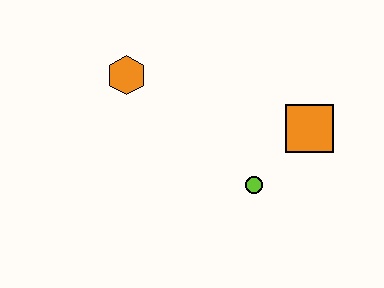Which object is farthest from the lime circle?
The orange hexagon is farthest from the lime circle.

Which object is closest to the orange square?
The lime circle is closest to the orange square.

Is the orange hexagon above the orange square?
Yes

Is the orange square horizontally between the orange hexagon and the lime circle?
No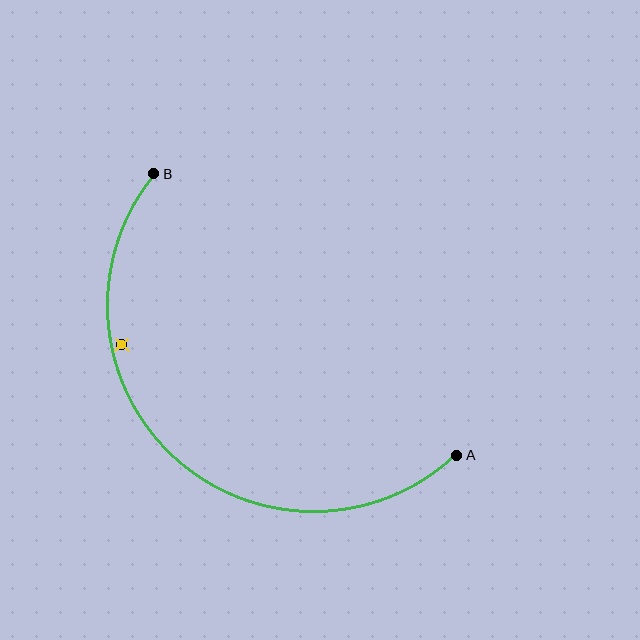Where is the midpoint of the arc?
The arc midpoint is the point on the curve farthest from the straight line joining A and B. It sits below and to the left of that line.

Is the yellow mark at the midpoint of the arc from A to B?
No — the yellow mark does not lie on the arc at all. It sits slightly inside the curve.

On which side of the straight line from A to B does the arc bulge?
The arc bulges below and to the left of the straight line connecting A and B.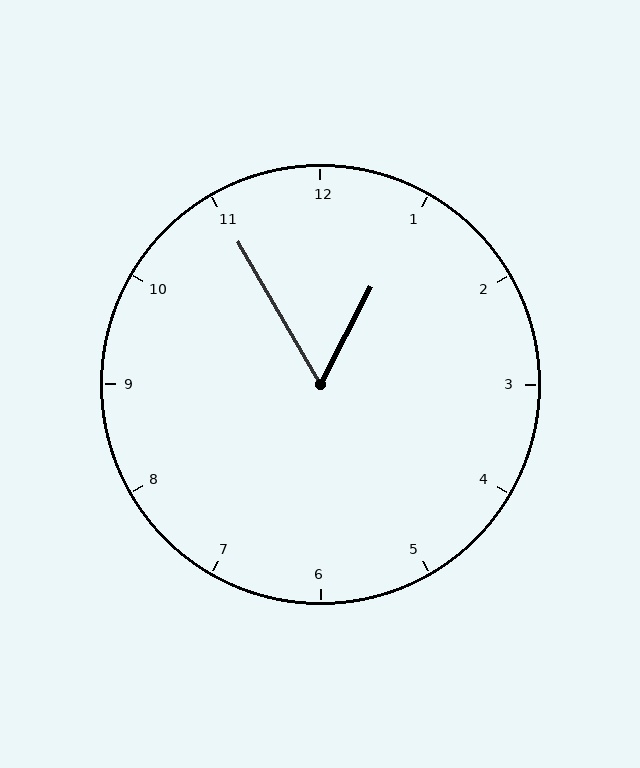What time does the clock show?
12:55.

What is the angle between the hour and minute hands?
Approximately 58 degrees.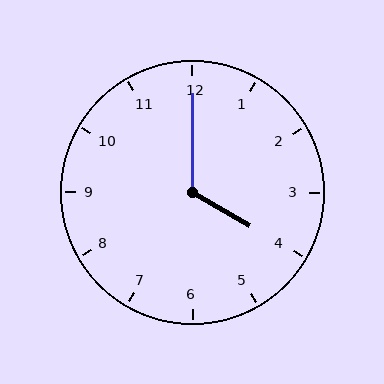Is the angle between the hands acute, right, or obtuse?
It is obtuse.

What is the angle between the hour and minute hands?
Approximately 120 degrees.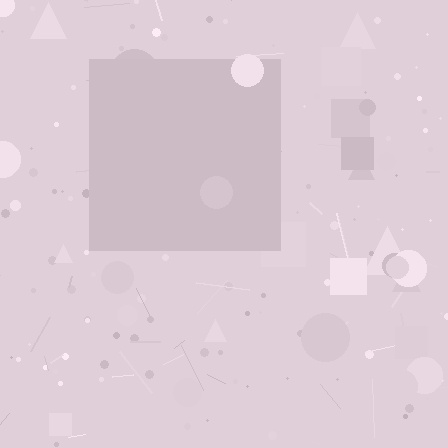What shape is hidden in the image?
A square is hidden in the image.